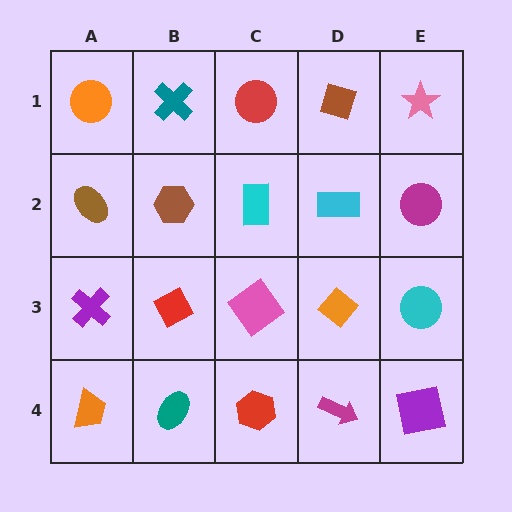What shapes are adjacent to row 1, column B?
A brown hexagon (row 2, column B), an orange circle (row 1, column A), a red circle (row 1, column C).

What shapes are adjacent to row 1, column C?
A cyan rectangle (row 2, column C), a teal cross (row 1, column B), a brown diamond (row 1, column D).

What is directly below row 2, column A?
A purple cross.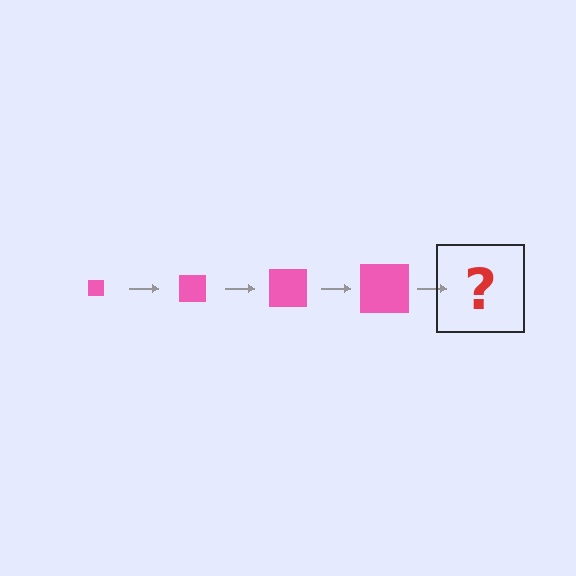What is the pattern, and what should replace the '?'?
The pattern is that the square gets progressively larger each step. The '?' should be a pink square, larger than the previous one.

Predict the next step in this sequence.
The next step is a pink square, larger than the previous one.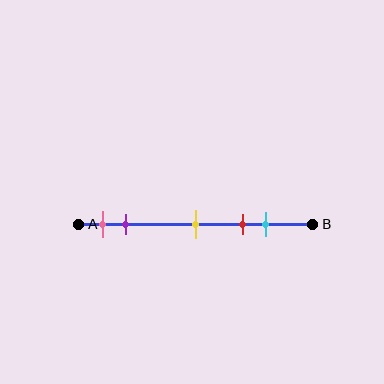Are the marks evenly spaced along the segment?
No, the marks are not evenly spaced.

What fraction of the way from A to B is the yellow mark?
The yellow mark is approximately 50% (0.5) of the way from A to B.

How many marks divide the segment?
There are 5 marks dividing the segment.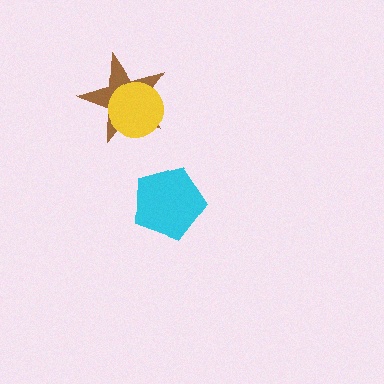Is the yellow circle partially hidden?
No, no other shape covers it.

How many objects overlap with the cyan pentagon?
0 objects overlap with the cyan pentagon.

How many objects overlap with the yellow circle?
1 object overlaps with the yellow circle.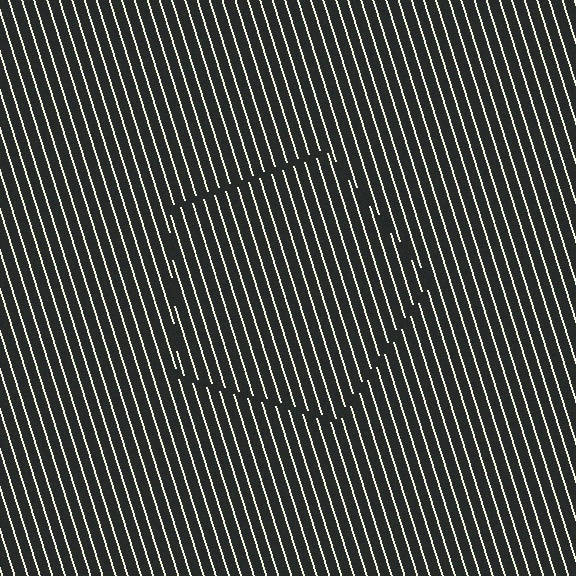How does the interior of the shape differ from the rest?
The interior of the shape contains the same grating, shifted by half a period — the contour is defined by the phase discontinuity where line-ends from the inner and outer gratings abut.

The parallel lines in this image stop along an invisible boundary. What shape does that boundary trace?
An illusory pentagon. The interior of the shape contains the same grating, shifted by half a period — the contour is defined by the phase discontinuity where line-ends from the inner and outer gratings abut.